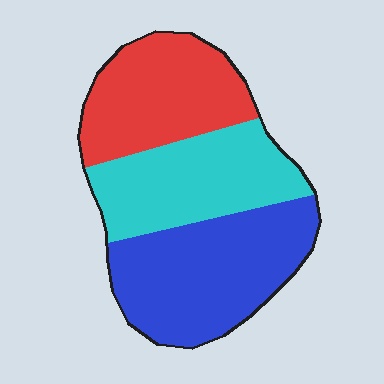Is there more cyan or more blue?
Blue.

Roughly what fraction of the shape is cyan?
Cyan takes up about one third (1/3) of the shape.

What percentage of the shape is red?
Red takes up between a quarter and a half of the shape.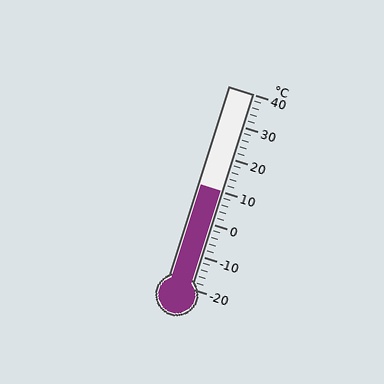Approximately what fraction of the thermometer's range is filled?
The thermometer is filled to approximately 50% of its range.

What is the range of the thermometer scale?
The thermometer scale ranges from -20°C to 40°C.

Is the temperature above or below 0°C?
The temperature is above 0°C.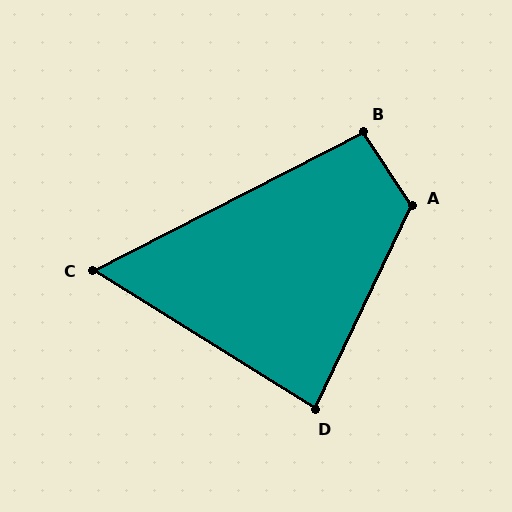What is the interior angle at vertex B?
Approximately 96 degrees (obtuse).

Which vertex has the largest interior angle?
A, at approximately 121 degrees.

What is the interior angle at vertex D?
Approximately 84 degrees (acute).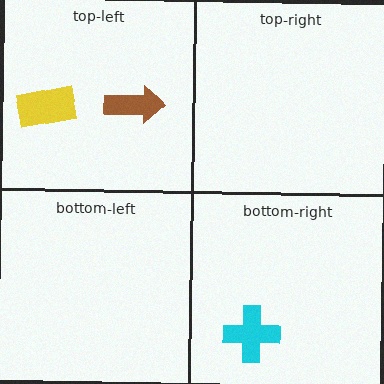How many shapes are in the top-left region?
2.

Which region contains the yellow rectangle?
The top-left region.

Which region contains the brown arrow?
The top-left region.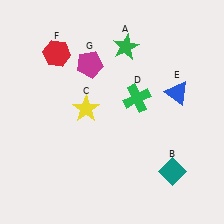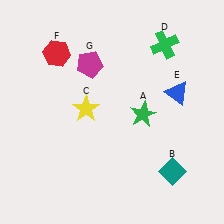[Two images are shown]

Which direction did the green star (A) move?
The green star (A) moved down.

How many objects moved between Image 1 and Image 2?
2 objects moved between the two images.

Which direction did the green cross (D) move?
The green cross (D) moved up.